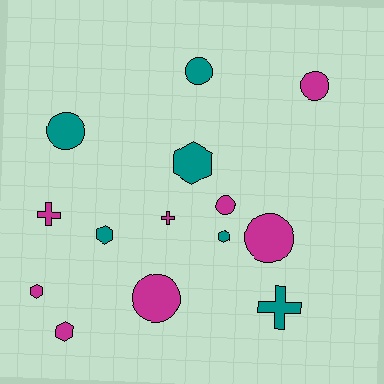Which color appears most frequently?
Magenta, with 8 objects.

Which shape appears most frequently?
Circle, with 6 objects.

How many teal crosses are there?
There is 1 teal cross.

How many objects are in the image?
There are 14 objects.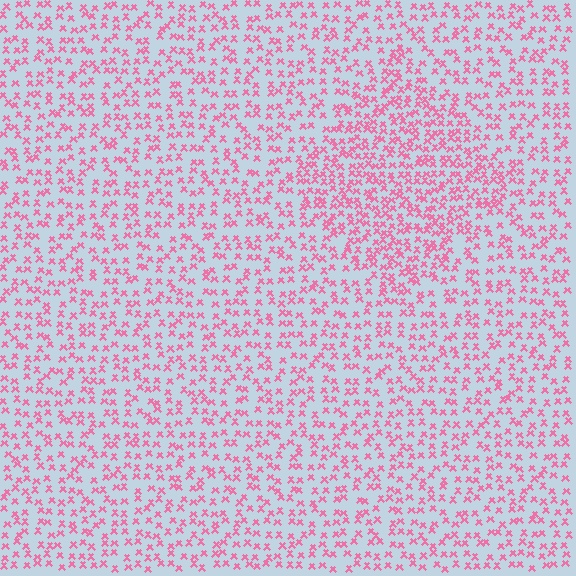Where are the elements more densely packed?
The elements are more densely packed inside the diamond boundary.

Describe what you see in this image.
The image contains small pink elements arranged at two different densities. A diamond-shaped region is visible where the elements are more densely packed than the surrounding area.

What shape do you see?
I see a diamond.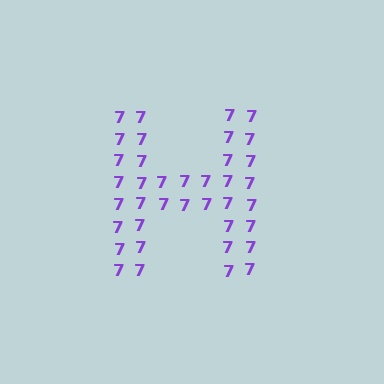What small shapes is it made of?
It is made of small digit 7's.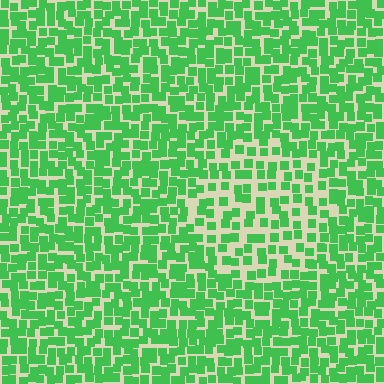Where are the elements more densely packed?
The elements are more densely packed outside the circle boundary.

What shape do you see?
I see a circle.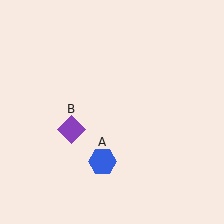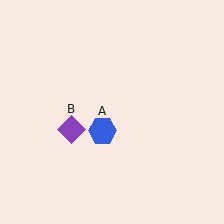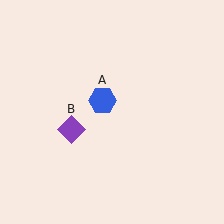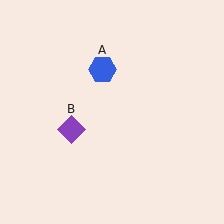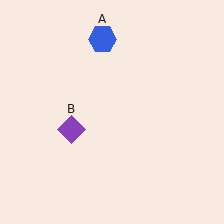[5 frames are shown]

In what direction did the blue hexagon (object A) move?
The blue hexagon (object A) moved up.